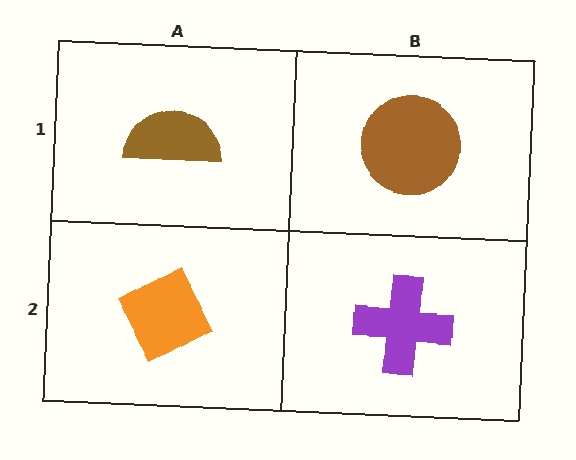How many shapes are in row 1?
2 shapes.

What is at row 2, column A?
An orange diamond.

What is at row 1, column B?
A brown circle.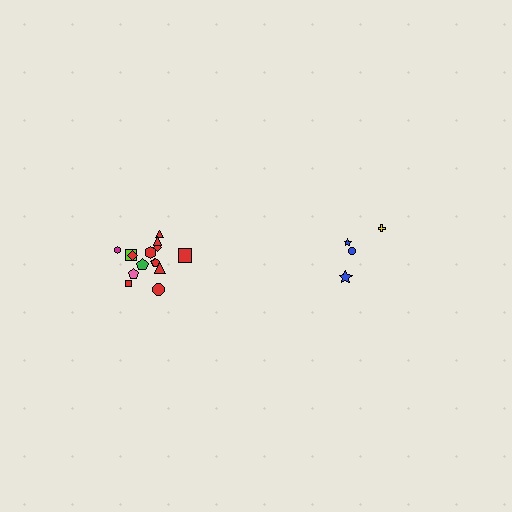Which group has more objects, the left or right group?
The left group.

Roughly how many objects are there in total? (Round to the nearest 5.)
Roughly 20 objects in total.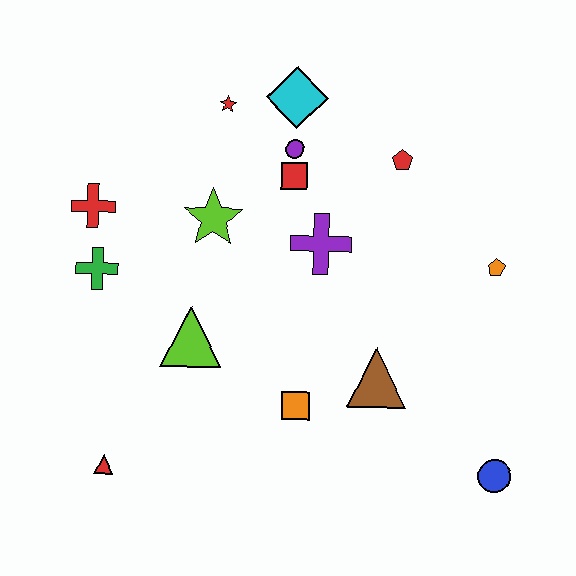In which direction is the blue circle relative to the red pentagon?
The blue circle is below the red pentagon.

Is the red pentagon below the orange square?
No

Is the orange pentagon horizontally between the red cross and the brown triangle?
No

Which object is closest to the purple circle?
The red square is closest to the purple circle.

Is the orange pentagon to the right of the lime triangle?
Yes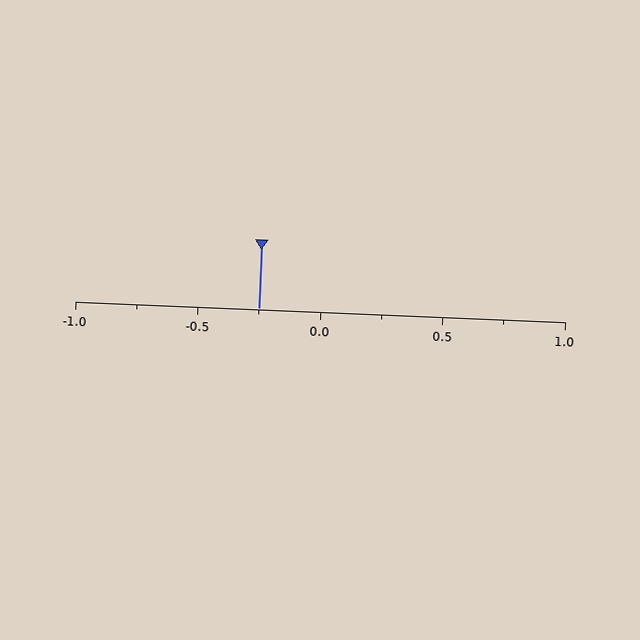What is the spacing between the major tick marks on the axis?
The major ticks are spaced 0.5 apart.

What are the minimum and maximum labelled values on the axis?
The axis runs from -1.0 to 1.0.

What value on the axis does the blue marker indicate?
The marker indicates approximately -0.25.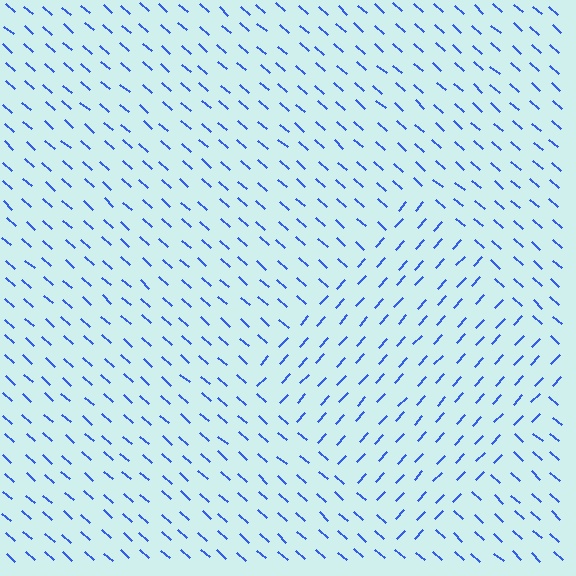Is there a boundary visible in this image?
Yes, there is a texture boundary formed by a change in line orientation.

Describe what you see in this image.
The image is filled with small blue line segments. A diamond region in the image has lines oriented differently from the surrounding lines, creating a visible texture boundary.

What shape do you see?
I see a diamond.